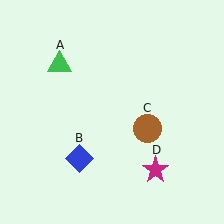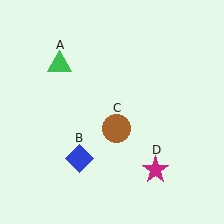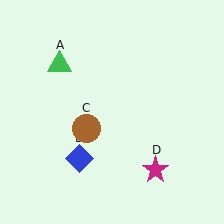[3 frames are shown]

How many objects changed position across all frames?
1 object changed position: brown circle (object C).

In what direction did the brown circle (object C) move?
The brown circle (object C) moved left.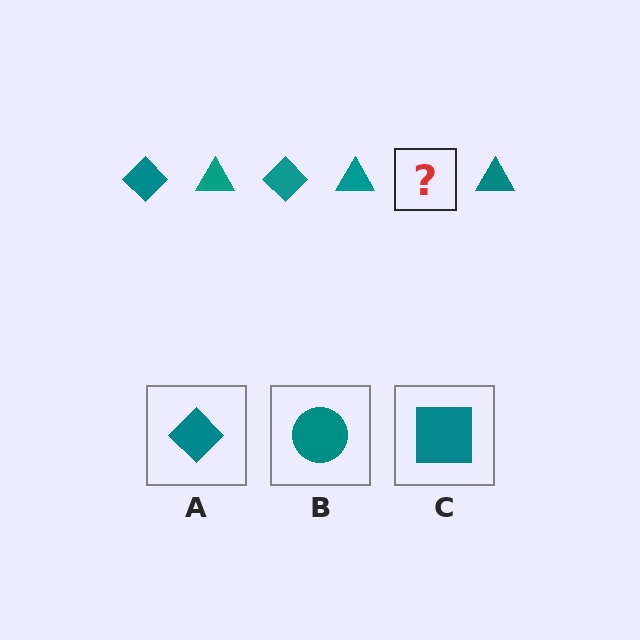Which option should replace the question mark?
Option A.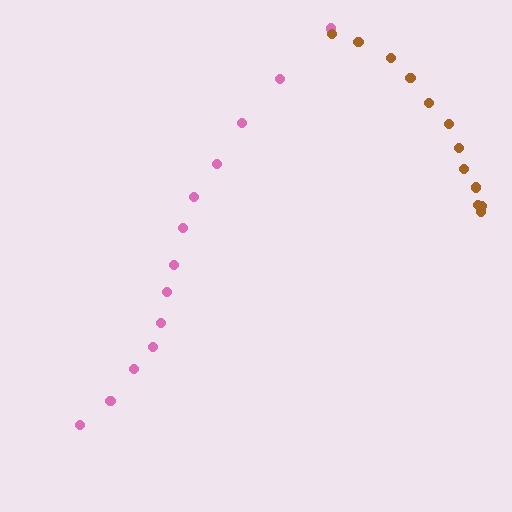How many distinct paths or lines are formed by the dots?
There are 2 distinct paths.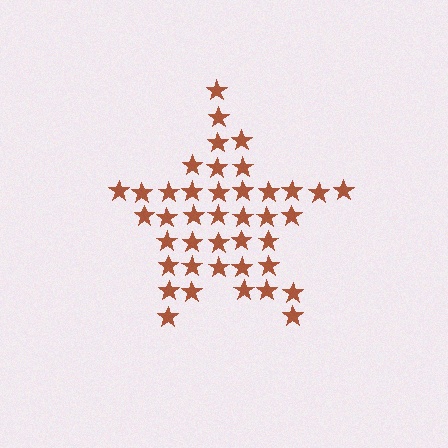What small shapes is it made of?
It is made of small stars.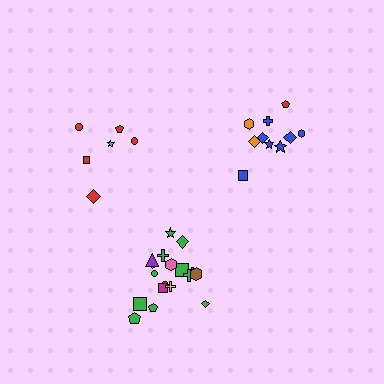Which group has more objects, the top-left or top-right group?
The top-right group.